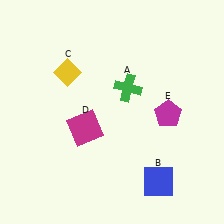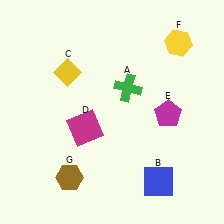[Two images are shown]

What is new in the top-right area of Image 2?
A yellow hexagon (F) was added in the top-right area of Image 2.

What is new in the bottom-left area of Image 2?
A brown hexagon (G) was added in the bottom-left area of Image 2.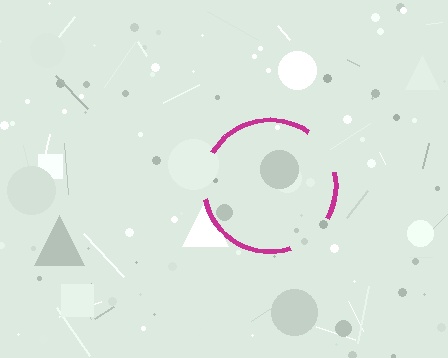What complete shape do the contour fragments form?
The contour fragments form a circle.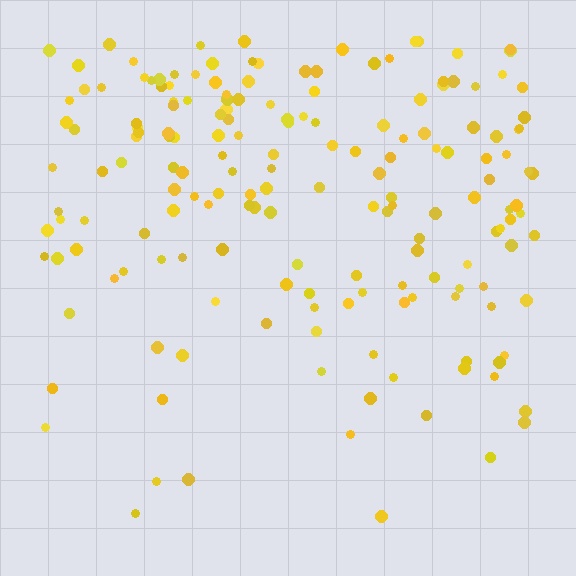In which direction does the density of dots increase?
From bottom to top, with the top side densest.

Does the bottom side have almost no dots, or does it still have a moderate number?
Still a moderate number, just noticeably fewer than the top.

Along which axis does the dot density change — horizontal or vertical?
Vertical.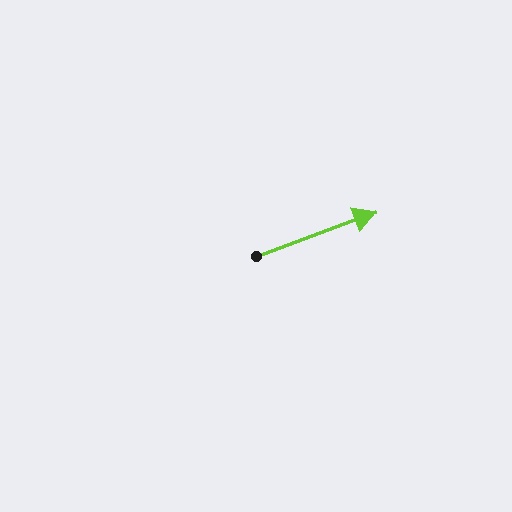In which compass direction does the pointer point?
East.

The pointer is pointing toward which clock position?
Roughly 2 o'clock.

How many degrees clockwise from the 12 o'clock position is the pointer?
Approximately 70 degrees.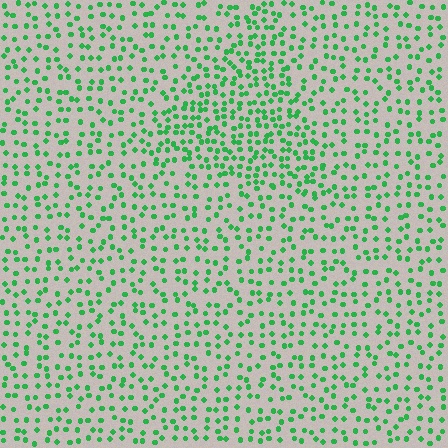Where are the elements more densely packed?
The elements are more densely packed inside the triangle boundary.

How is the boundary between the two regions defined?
The boundary is defined by a change in element density (approximately 1.7x ratio). All elements are the same color, size, and shape.